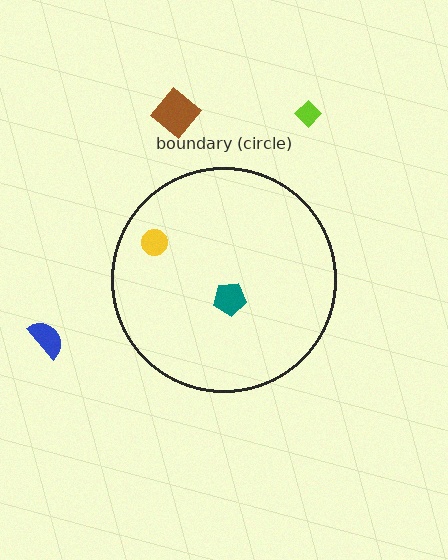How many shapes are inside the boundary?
2 inside, 3 outside.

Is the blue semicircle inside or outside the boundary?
Outside.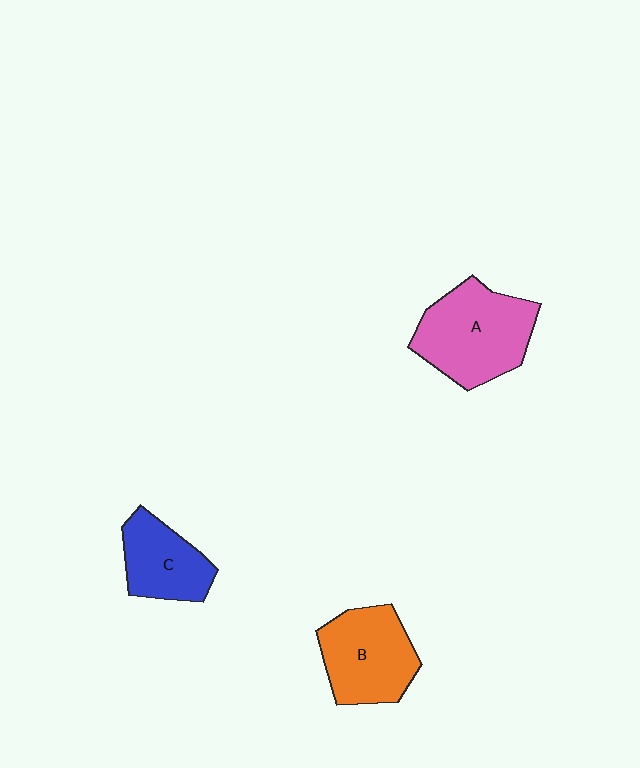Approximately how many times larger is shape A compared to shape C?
Approximately 1.5 times.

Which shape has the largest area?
Shape A (pink).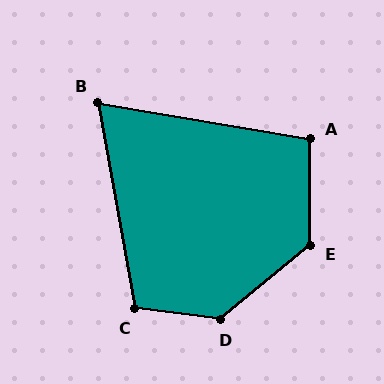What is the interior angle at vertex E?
Approximately 129 degrees (obtuse).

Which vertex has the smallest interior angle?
B, at approximately 70 degrees.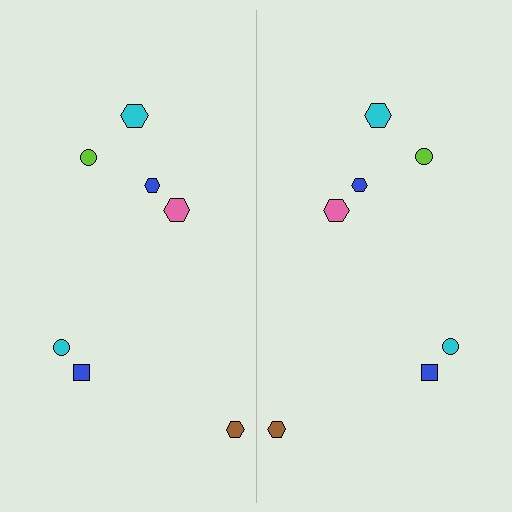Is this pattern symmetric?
Yes, this pattern has bilateral (reflection) symmetry.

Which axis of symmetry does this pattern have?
The pattern has a vertical axis of symmetry running through the center of the image.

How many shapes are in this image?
There are 14 shapes in this image.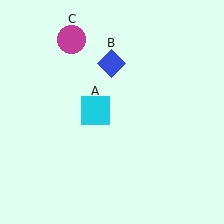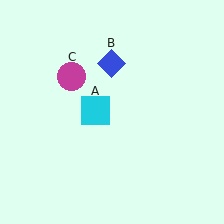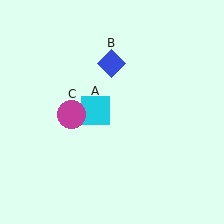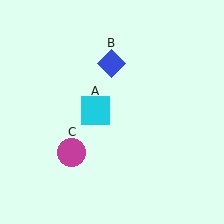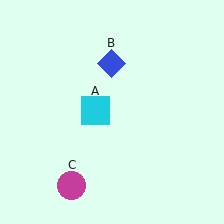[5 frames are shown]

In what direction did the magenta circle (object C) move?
The magenta circle (object C) moved down.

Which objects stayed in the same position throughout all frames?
Cyan square (object A) and blue diamond (object B) remained stationary.